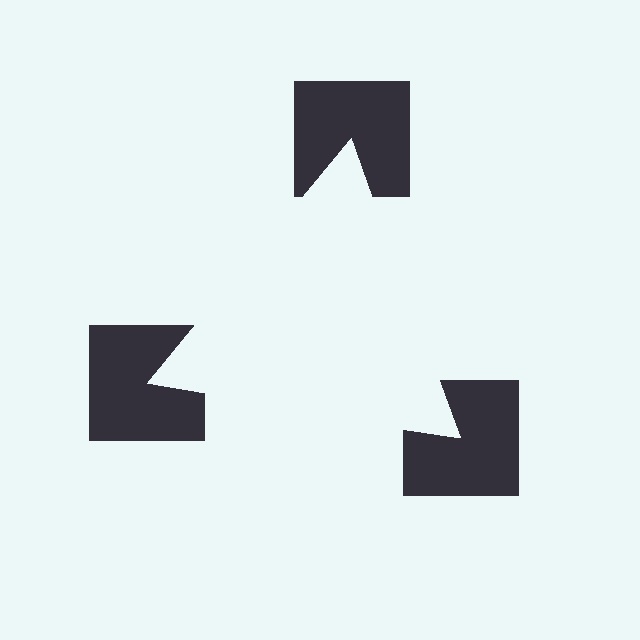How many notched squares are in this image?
There are 3 — one at each vertex of the illusory triangle.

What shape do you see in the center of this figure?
An illusory triangle — its edges are inferred from the aligned wedge cuts in the notched squares, not physically drawn.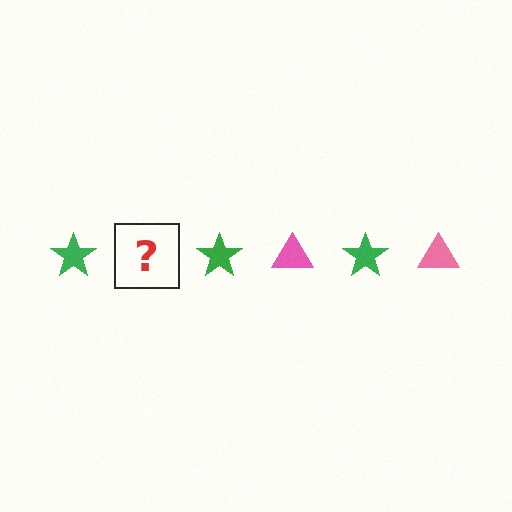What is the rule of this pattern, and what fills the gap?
The rule is that the pattern alternates between green star and pink triangle. The gap should be filled with a pink triangle.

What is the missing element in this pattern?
The missing element is a pink triangle.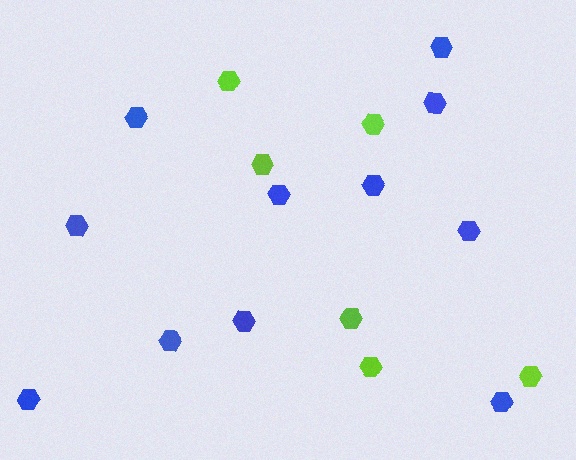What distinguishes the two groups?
There are 2 groups: one group of lime hexagons (6) and one group of blue hexagons (11).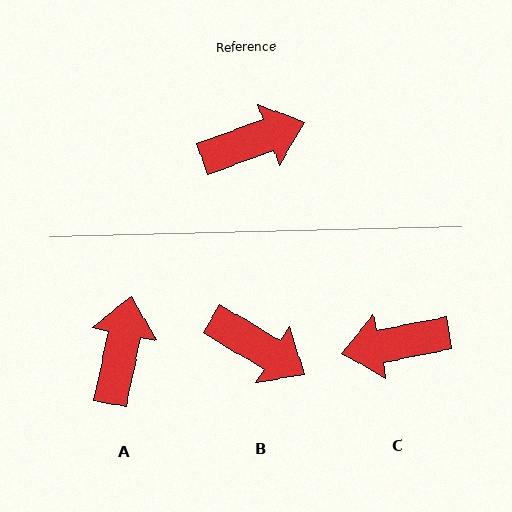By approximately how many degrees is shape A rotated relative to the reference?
Approximately 59 degrees counter-clockwise.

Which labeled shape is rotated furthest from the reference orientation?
C, about 171 degrees away.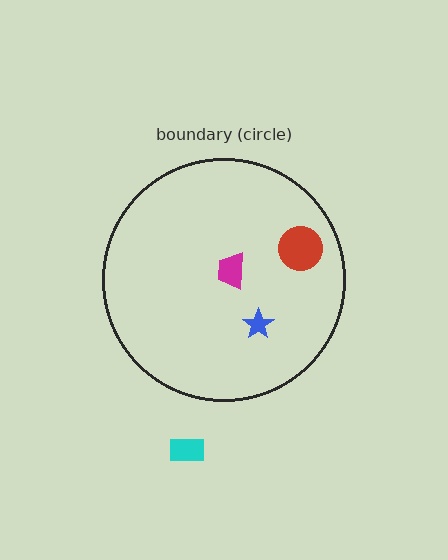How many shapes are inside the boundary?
3 inside, 1 outside.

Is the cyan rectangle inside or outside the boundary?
Outside.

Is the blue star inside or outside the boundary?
Inside.